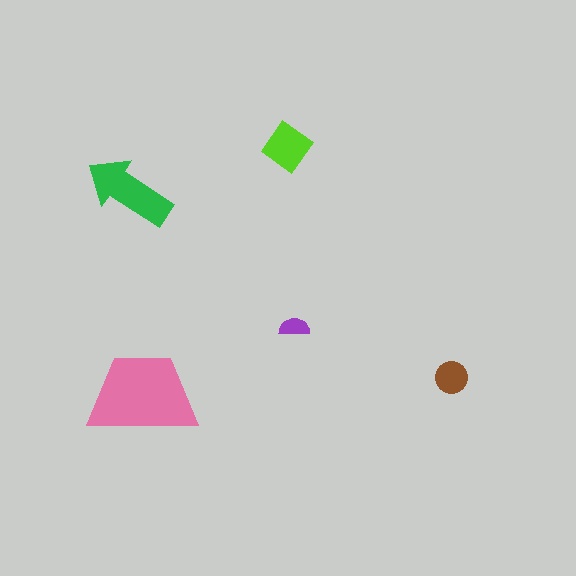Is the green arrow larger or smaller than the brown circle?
Larger.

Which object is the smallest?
The purple semicircle.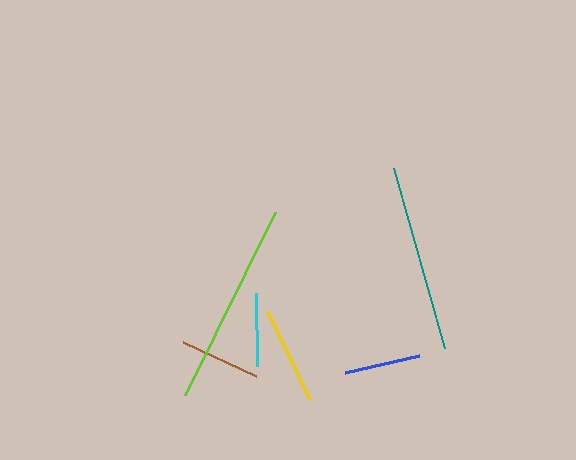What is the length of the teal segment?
The teal segment is approximately 187 pixels long.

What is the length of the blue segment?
The blue segment is approximately 75 pixels long.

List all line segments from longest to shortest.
From longest to shortest: lime, teal, yellow, brown, blue, cyan.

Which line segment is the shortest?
The cyan line is the shortest at approximately 73 pixels.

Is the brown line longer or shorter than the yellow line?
The yellow line is longer than the brown line.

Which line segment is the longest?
The lime line is the longest at approximately 205 pixels.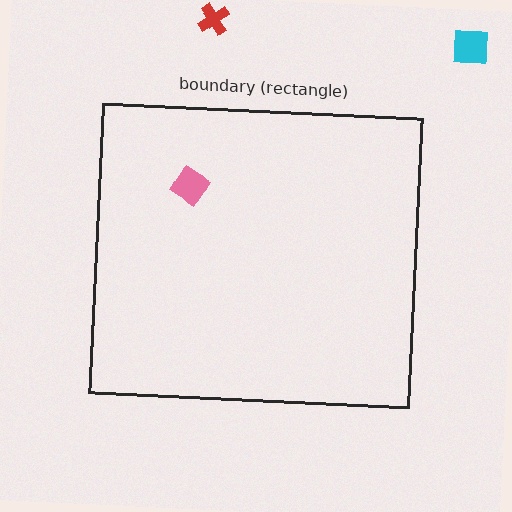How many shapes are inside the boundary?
1 inside, 2 outside.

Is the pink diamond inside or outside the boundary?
Inside.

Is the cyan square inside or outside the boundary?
Outside.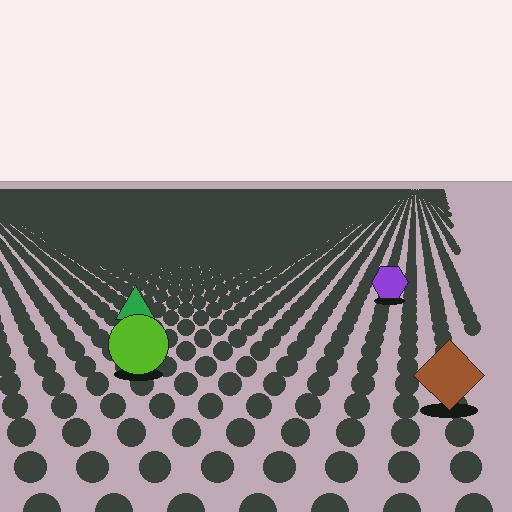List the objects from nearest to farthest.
From nearest to farthest: the brown diamond, the lime circle, the green triangle, the purple hexagon.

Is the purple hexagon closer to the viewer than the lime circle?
No. The lime circle is closer — you can tell from the texture gradient: the ground texture is coarser near it.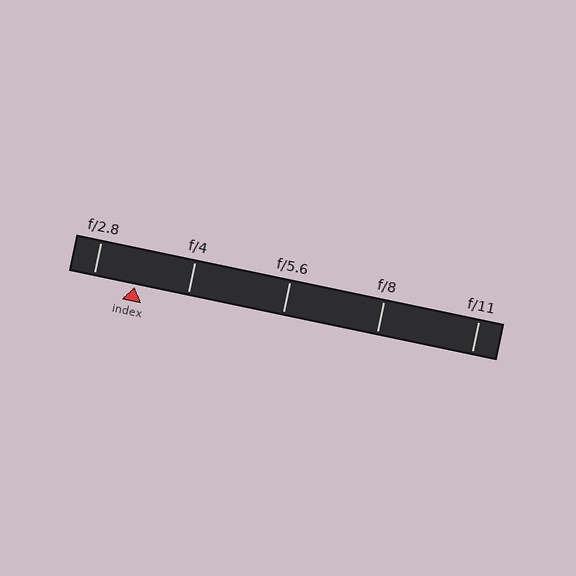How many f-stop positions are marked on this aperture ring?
There are 5 f-stop positions marked.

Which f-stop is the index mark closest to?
The index mark is closest to f/2.8.